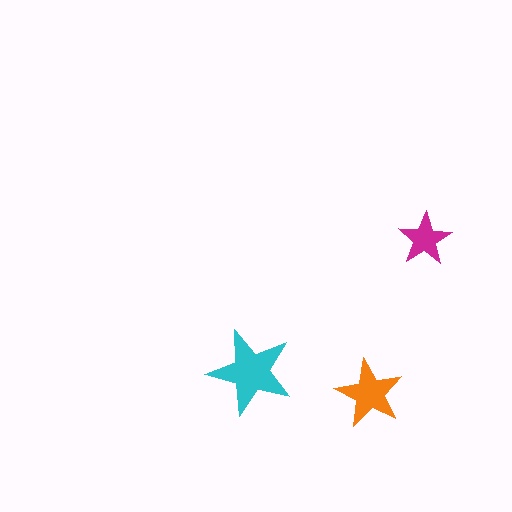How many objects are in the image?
There are 3 objects in the image.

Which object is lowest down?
The orange star is bottommost.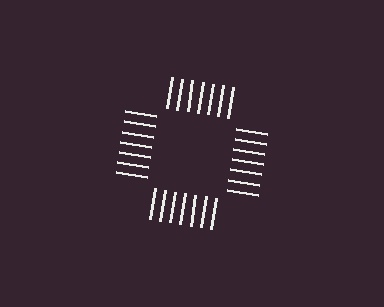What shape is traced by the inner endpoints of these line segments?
An illusory square — the line segments terminate on its edges but no continuous stroke is drawn.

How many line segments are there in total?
28 — 7 along each of the 4 edges.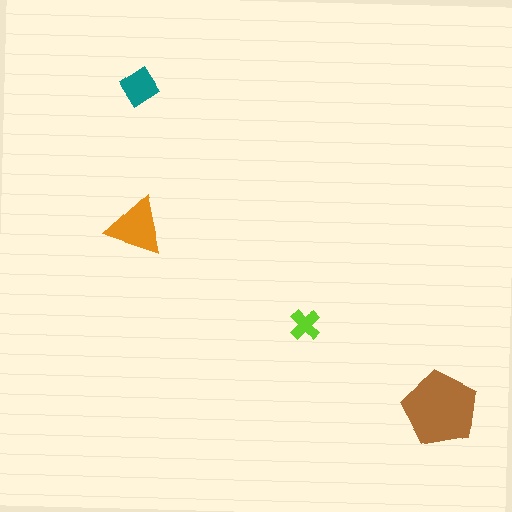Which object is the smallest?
The lime cross.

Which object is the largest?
The brown pentagon.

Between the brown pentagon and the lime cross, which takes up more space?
The brown pentagon.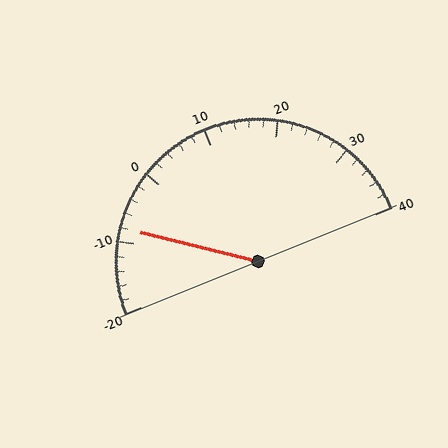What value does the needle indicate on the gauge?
The needle indicates approximately -8.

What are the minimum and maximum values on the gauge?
The gauge ranges from -20 to 40.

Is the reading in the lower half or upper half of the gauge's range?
The reading is in the lower half of the range (-20 to 40).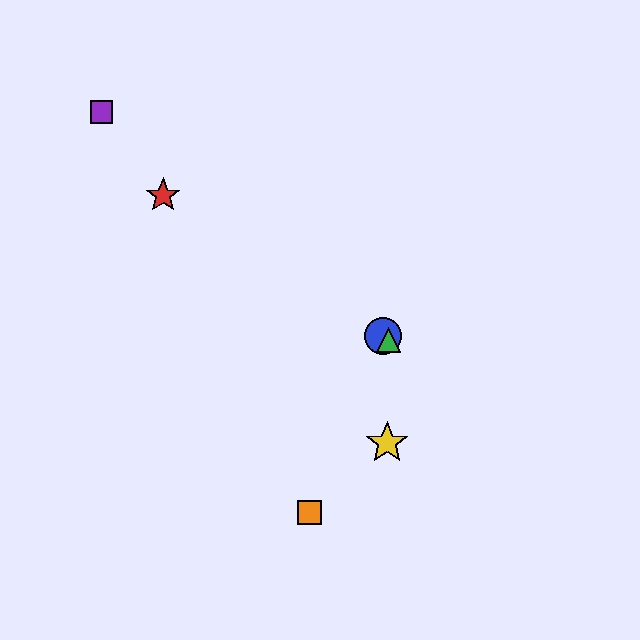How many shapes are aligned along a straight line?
3 shapes (the red star, the blue circle, the green triangle) are aligned along a straight line.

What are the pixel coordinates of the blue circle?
The blue circle is at (383, 336).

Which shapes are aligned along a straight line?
The red star, the blue circle, the green triangle are aligned along a straight line.